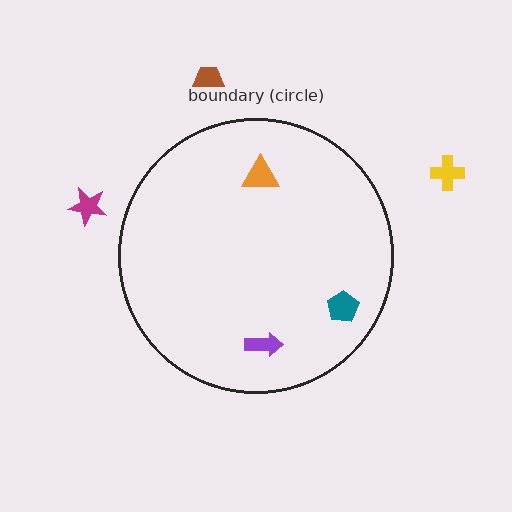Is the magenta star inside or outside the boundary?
Outside.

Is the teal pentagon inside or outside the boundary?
Inside.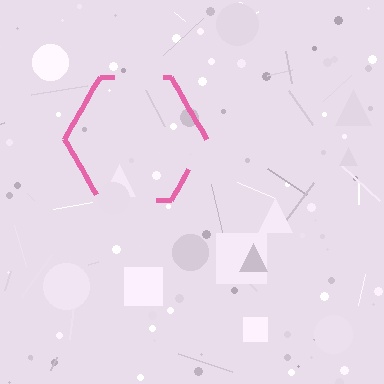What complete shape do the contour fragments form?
The contour fragments form a hexagon.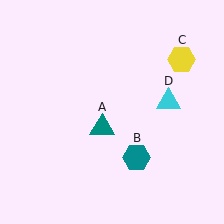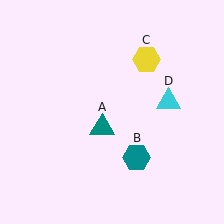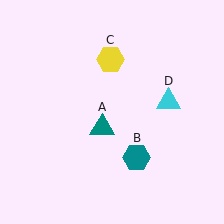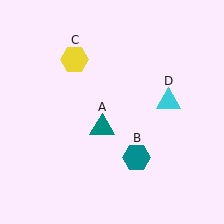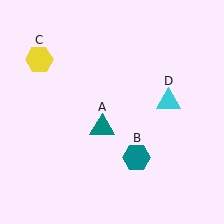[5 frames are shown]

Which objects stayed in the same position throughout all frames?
Teal triangle (object A) and teal hexagon (object B) and cyan triangle (object D) remained stationary.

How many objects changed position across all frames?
1 object changed position: yellow hexagon (object C).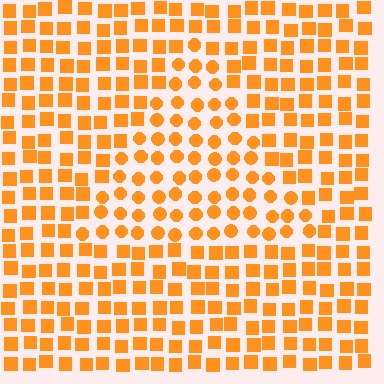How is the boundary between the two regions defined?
The boundary is defined by a change in element shape: circles inside vs. squares outside. All elements share the same color and spacing.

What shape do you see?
I see a triangle.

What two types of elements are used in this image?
The image uses circles inside the triangle region and squares outside it.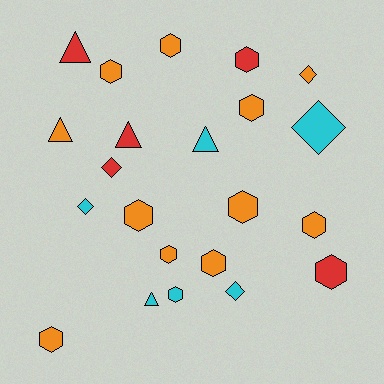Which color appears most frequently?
Orange, with 11 objects.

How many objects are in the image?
There are 22 objects.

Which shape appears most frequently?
Hexagon, with 12 objects.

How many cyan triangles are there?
There are 2 cyan triangles.